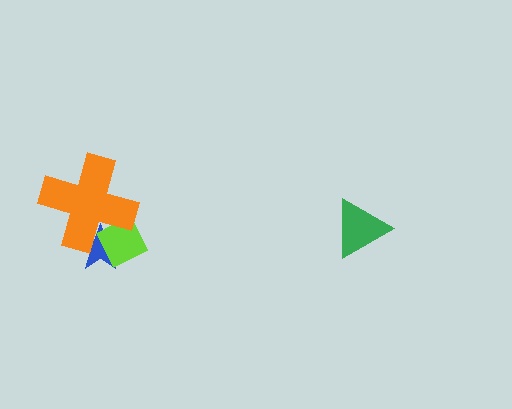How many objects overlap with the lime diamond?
2 objects overlap with the lime diamond.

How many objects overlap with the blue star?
2 objects overlap with the blue star.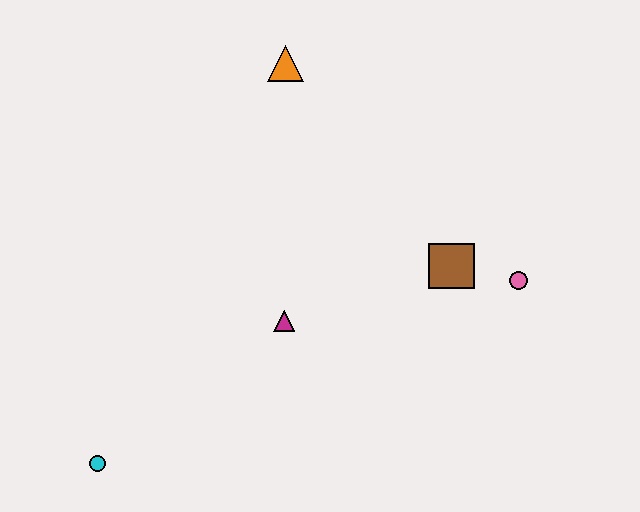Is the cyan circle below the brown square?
Yes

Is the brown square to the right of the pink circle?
No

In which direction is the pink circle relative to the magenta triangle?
The pink circle is to the right of the magenta triangle.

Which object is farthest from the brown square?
The cyan circle is farthest from the brown square.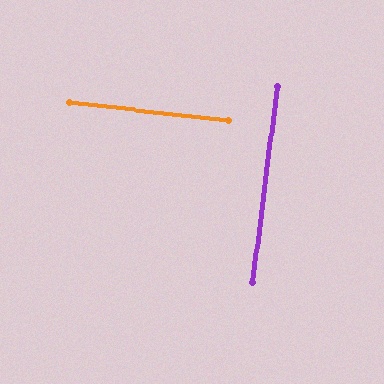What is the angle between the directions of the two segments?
Approximately 89 degrees.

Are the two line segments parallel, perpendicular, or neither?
Perpendicular — they meet at approximately 89°.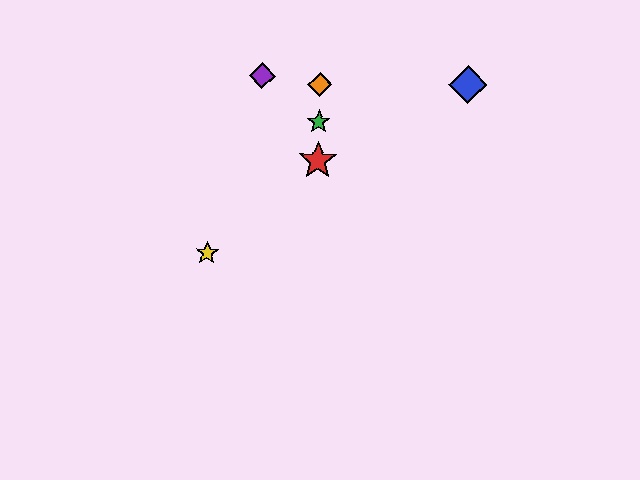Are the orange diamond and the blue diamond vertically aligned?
No, the orange diamond is at x≈320 and the blue diamond is at x≈468.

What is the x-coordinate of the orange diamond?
The orange diamond is at x≈320.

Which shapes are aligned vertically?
The red star, the green star, the orange diamond are aligned vertically.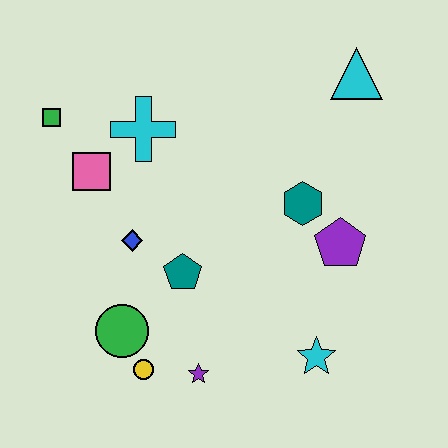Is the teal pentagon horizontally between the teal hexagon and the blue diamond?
Yes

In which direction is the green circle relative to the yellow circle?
The green circle is above the yellow circle.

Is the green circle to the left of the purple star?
Yes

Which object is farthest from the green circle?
The cyan triangle is farthest from the green circle.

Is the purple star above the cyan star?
No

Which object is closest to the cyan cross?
The pink square is closest to the cyan cross.